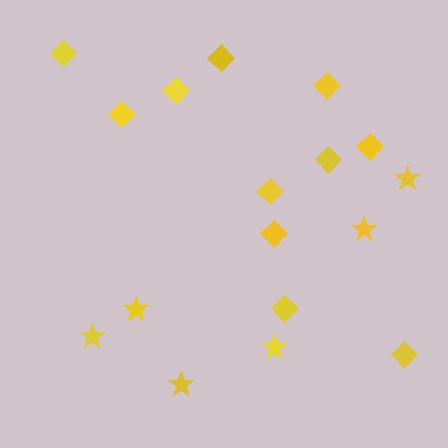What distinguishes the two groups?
There are 2 groups: one group of diamonds (11) and one group of stars (6).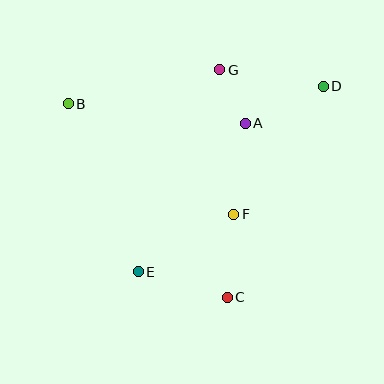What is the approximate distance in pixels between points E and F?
The distance between E and F is approximately 111 pixels.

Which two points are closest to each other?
Points A and G are closest to each other.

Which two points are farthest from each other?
Points D and E are farthest from each other.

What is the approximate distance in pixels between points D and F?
The distance between D and F is approximately 156 pixels.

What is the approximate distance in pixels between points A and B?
The distance between A and B is approximately 178 pixels.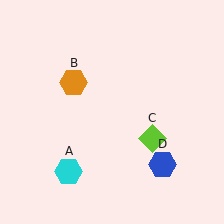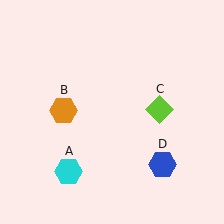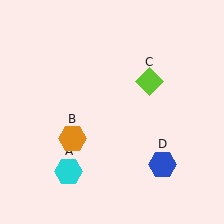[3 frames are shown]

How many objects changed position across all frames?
2 objects changed position: orange hexagon (object B), lime diamond (object C).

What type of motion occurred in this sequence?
The orange hexagon (object B), lime diamond (object C) rotated counterclockwise around the center of the scene.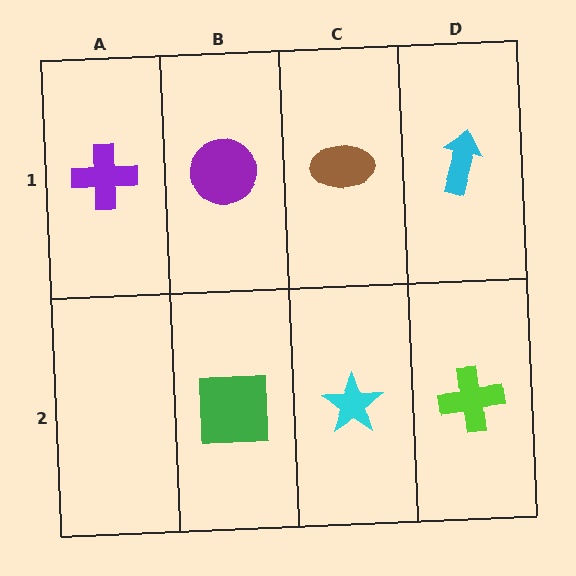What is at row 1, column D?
A cyan arrow.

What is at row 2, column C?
A cyan star.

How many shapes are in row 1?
4 shapes.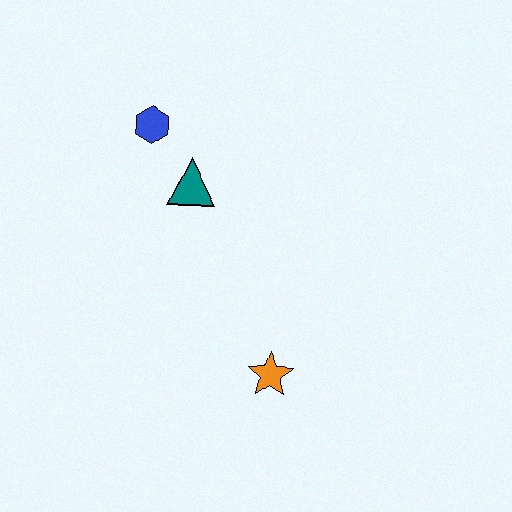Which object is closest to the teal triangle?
The blue hexagon is closest to the teal triangle.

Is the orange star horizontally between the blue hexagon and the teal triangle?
No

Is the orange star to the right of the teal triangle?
Yes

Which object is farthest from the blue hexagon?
The orange star is farthest from the blue hexagon.